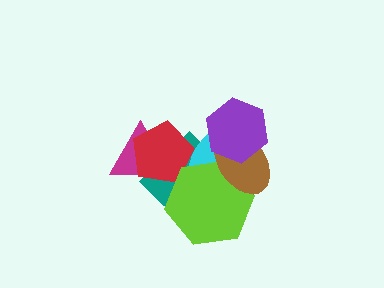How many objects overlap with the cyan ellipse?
5 objects overlap with the cyan ellipse.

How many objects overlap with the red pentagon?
4 objects overlap with the red pentagon.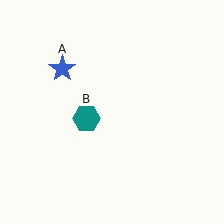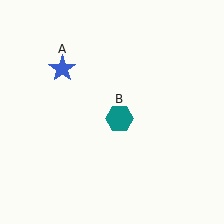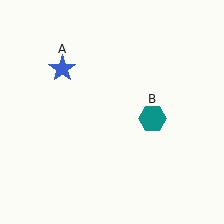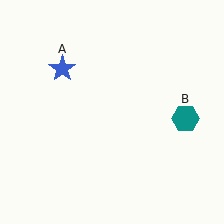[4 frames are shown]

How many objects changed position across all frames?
1 object changed position: teal hexagon (object B).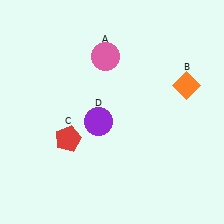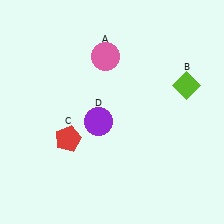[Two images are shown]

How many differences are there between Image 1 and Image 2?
There is 1 difference between the two images.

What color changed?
The diamond (B) changed from orange in Image 1 to lime in Image 2.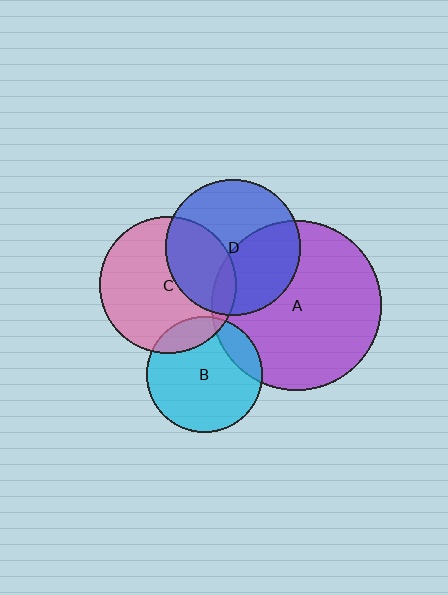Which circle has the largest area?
Circle A (purple).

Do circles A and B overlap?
Yes.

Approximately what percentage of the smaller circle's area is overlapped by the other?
Approximately 15%.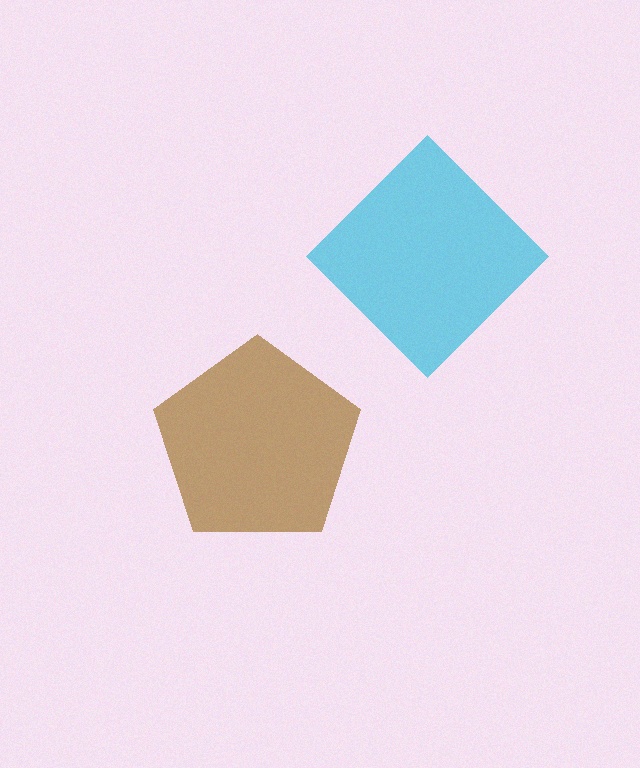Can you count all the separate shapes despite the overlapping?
Yes, there are 2 separate shapes.